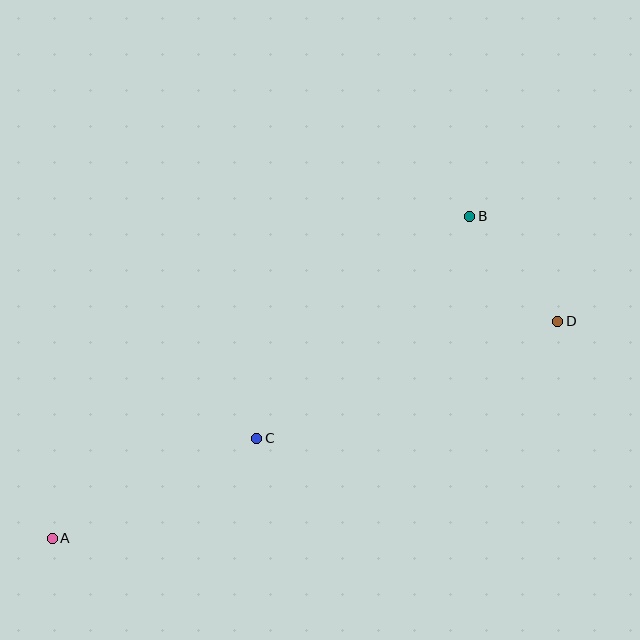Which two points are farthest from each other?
Points A and D are farthest from each other.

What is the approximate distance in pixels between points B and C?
The distance between B and C is approximately 308 pixels.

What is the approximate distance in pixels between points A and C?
The distance between A and C is approximately 228 pixels.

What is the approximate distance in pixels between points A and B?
The distance between A and B is approximately 527 pixels.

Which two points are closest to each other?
Points B and D are closest to each other.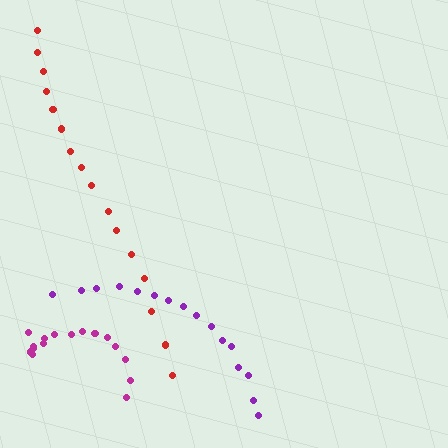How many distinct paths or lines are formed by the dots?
There are 3 distinct paths.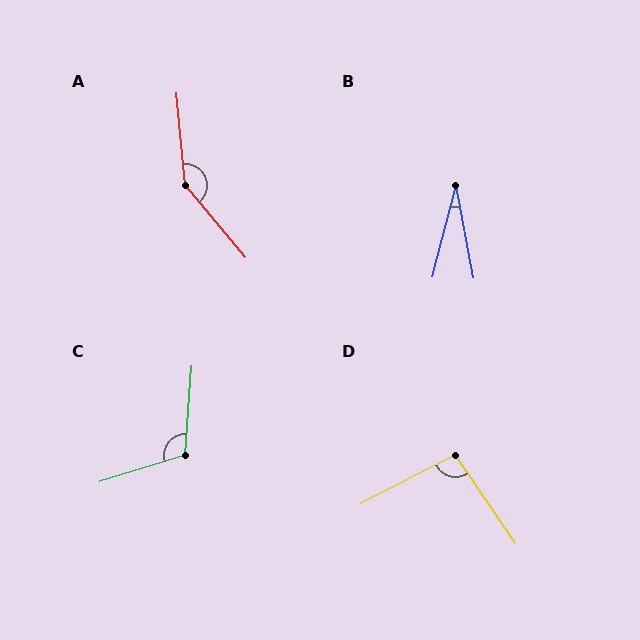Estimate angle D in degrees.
Approximately 97 degrees.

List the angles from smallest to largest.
B (25°), D (97°), C (111°), A (145°).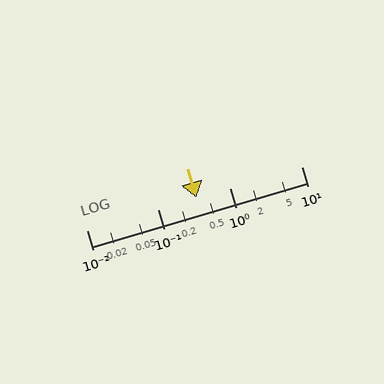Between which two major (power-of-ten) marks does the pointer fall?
The pointer is between 0.1 and 1.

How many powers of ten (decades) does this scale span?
The scale spans 3 decades, from 0.01 to 10.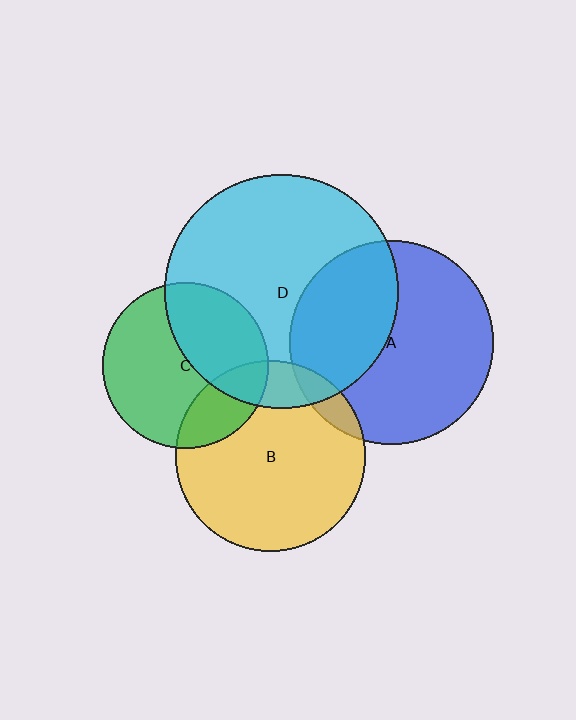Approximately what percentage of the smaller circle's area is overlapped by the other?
Approximately 40%.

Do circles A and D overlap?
Yes.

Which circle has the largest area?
Circle D (cyan).